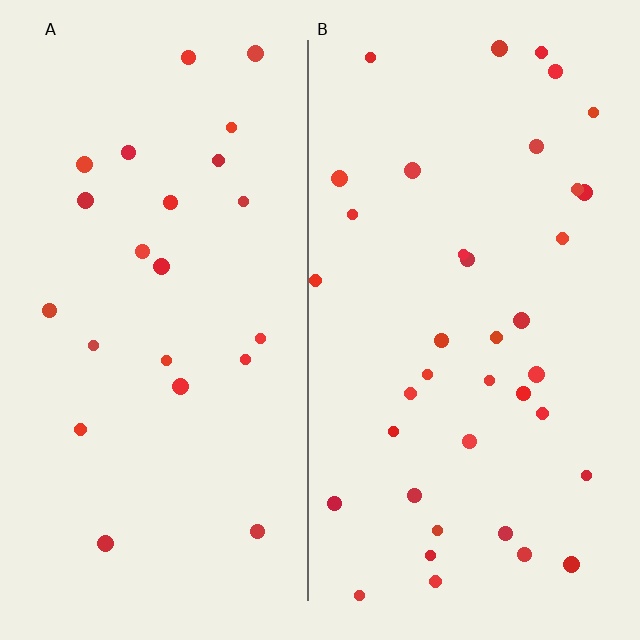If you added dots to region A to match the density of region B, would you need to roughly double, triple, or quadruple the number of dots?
Approximately double.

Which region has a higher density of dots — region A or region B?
B (the right).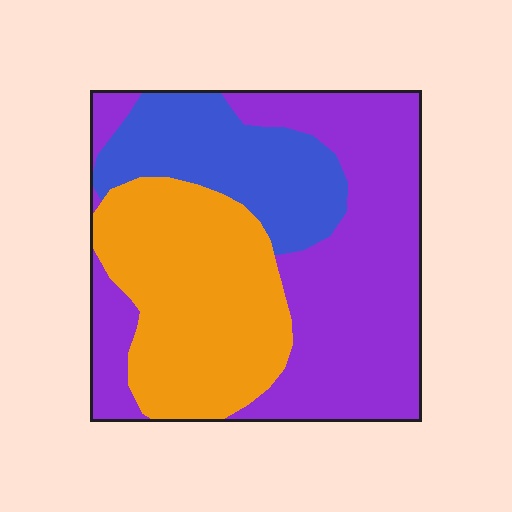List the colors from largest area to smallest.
From largest to smallest: purple, orange, blue.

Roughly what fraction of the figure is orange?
Orange takes up about one third (1/3) of the figure.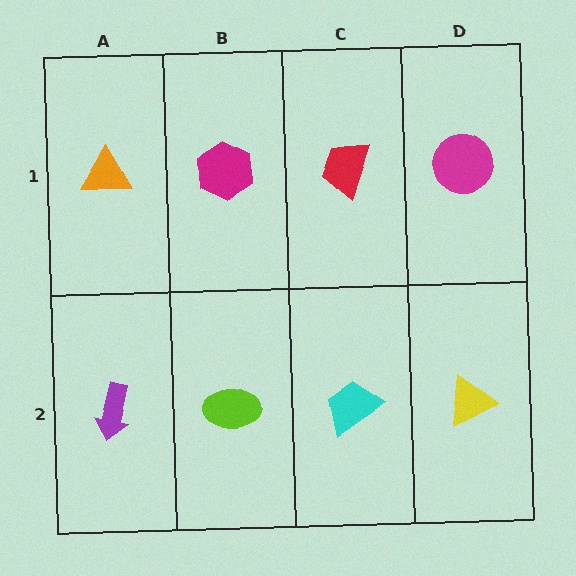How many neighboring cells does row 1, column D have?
2.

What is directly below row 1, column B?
A lime ellipse.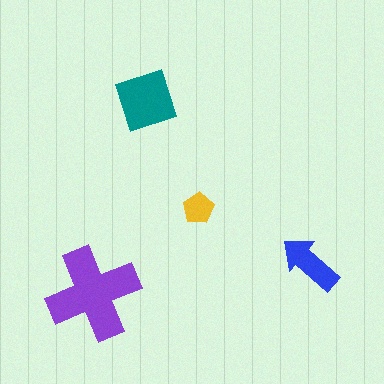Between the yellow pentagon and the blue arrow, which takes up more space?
The blue arrow.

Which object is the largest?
The purple cross.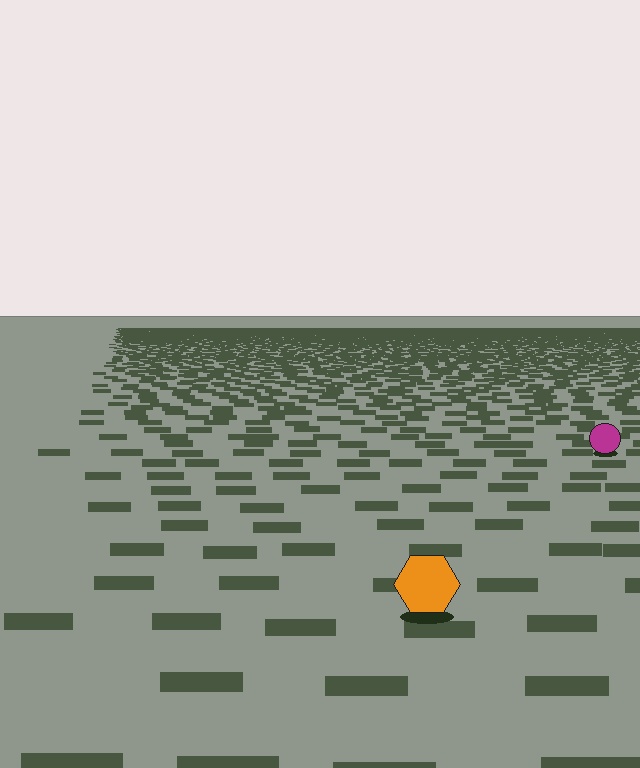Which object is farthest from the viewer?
The magenta circle is farthest from the viewer. It appears smaller and the ground texture around it is denser.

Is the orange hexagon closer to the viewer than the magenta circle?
Yes. The orange hexagon is closer — you can tell from the texture gradient: the ground texture is coarser near it.